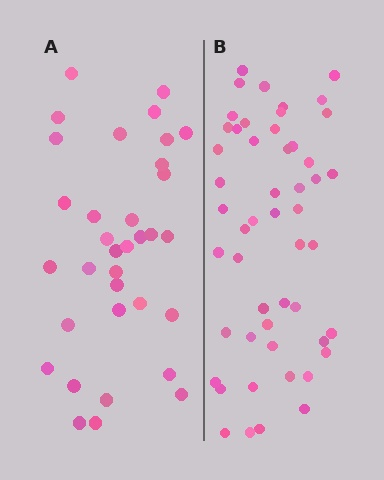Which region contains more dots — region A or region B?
Region B (the right region) has more dots.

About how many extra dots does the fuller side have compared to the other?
Region B has approximately 15 more dots than region A.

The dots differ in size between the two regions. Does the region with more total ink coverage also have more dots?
No. Region A has more total ink coverage because its dots are larger, but region B actually contains more individual dots. Total area can be misleading — the number of items is what matters here.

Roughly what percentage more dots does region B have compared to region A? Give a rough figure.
About 50% more.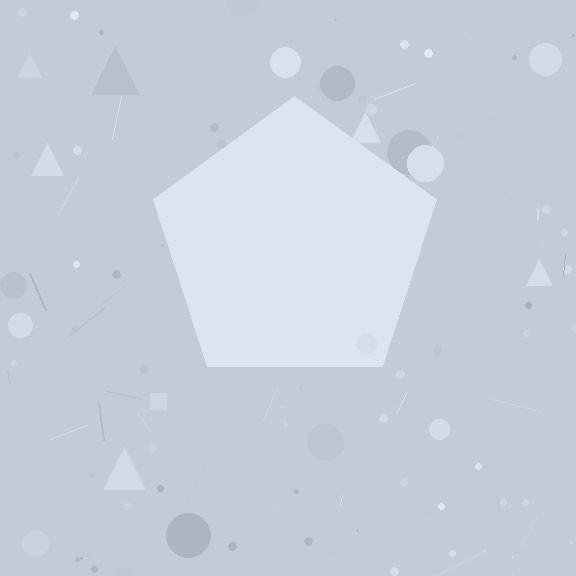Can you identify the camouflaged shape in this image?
The camouflaged shape is a pentagon.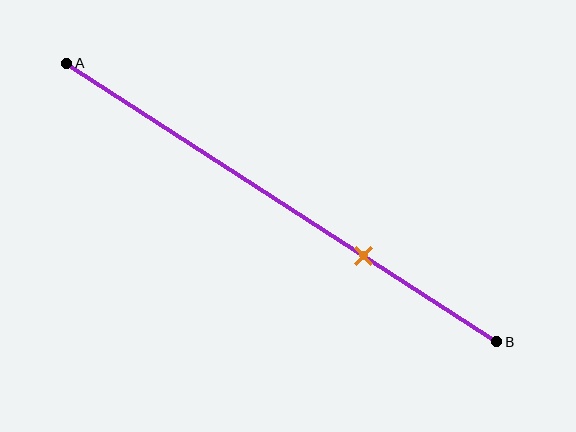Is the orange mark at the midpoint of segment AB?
No, the mark is at about 70% from A, not at the 50% midpoint.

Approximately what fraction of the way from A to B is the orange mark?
The orange mark is approximately 70% of the way from A to B.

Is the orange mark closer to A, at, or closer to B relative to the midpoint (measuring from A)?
The orange mark is closer to point B than the midpoint of segment AB.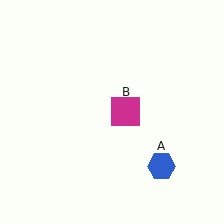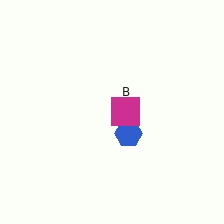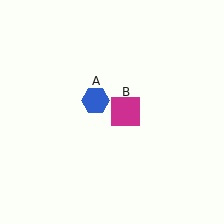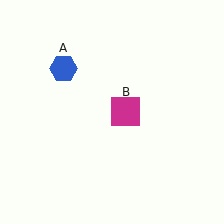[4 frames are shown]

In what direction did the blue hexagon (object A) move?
The blue hexagon (object A) moved up and to the left.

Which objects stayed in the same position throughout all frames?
Magenta square (object B) remained stationary.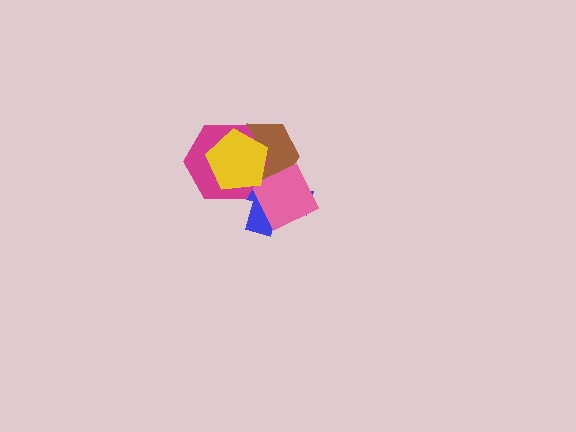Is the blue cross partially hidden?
Yes, it is partially covered by another shape.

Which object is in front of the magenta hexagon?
The yellow pentagon is in front of the magenta hexagon.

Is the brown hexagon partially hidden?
Yes, it is partially covered by another shape.